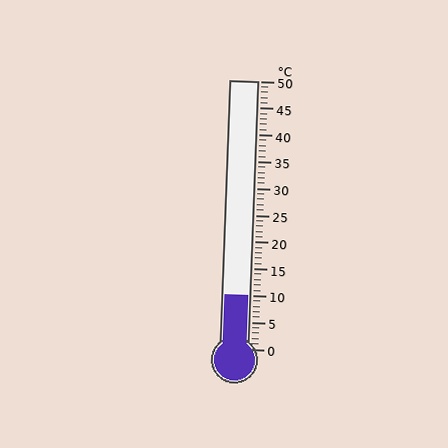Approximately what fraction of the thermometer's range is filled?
The thermometer is filled to approximately 20% of its range.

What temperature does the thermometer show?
The thermometer shows approximately 10°C.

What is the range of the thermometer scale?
The thermometer scale ranges from 0°C to 50°C.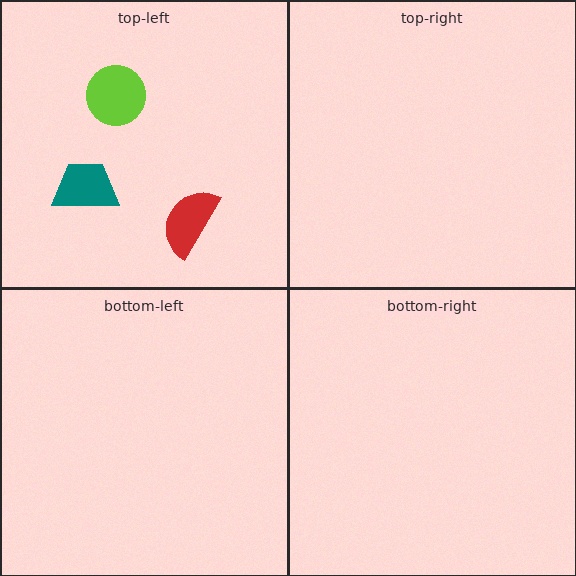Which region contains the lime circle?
The top-left region.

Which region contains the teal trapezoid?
The top-left region.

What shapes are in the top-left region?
The red semicircle, the lime circle, the teal trapezoid.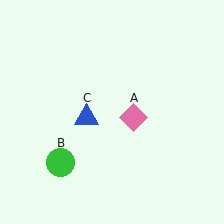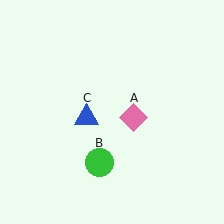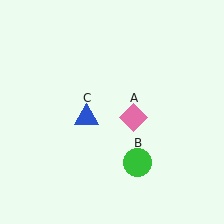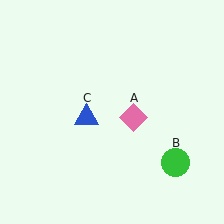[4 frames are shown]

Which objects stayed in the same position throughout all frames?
Pink diamond (object A) and blue triangle (object C) remained stationary.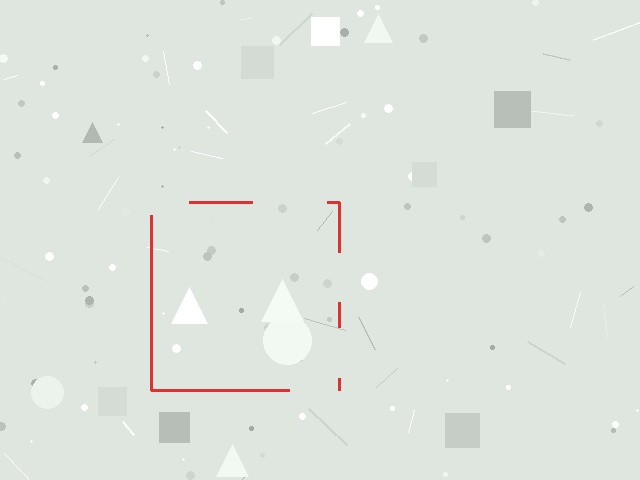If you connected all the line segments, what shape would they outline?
They would outline a square.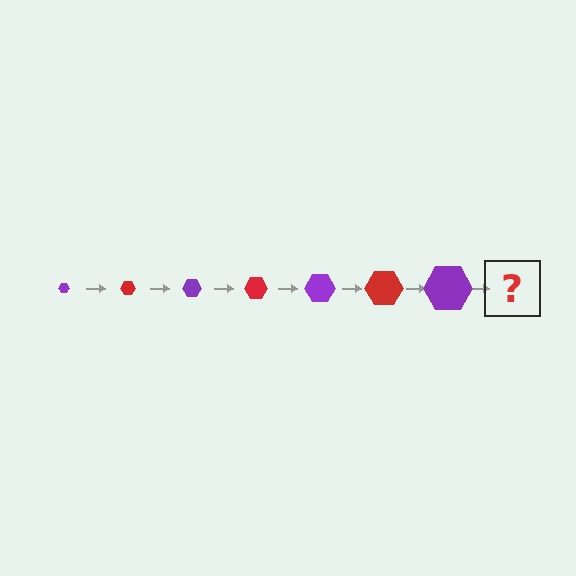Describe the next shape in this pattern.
It should be a red hexagon, larger than the previous one.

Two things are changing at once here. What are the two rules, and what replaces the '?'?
The two rules are that the hexagon grows larger each step and the color cycles through purple and red. The '?' should be a red hexagon, larger than the previous one.